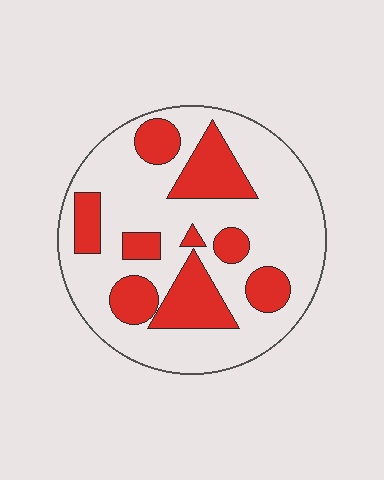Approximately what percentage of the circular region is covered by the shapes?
Approximately 30%.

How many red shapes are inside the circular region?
9.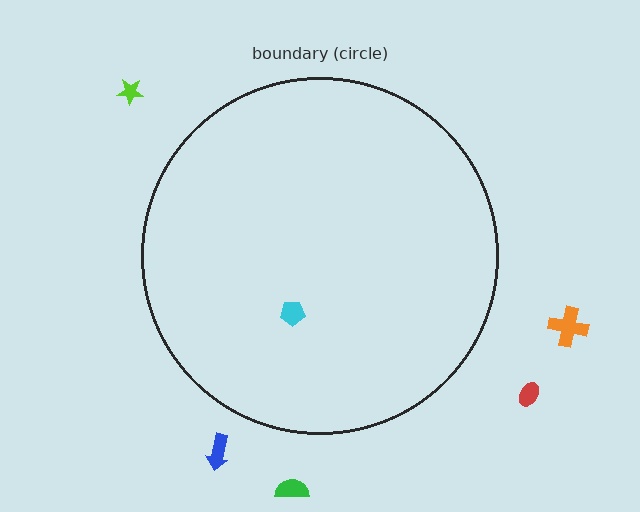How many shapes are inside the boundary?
1 inside, 5 outside.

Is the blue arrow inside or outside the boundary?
Outside.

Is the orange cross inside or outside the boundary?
Outside.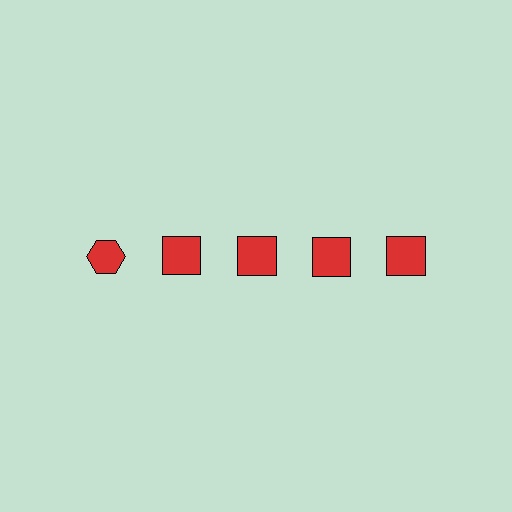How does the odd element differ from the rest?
It has a different shape: hexagon instead of square.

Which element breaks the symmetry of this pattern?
The red hexagon in the top row, leftmost column breaks the symmetry. All other shapes are red squares.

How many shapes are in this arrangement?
There are 5 shapes arranged in a grid pattern.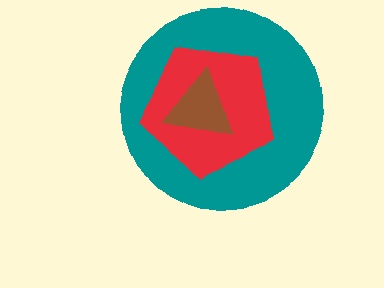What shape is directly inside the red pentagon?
The brown triangle.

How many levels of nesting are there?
3.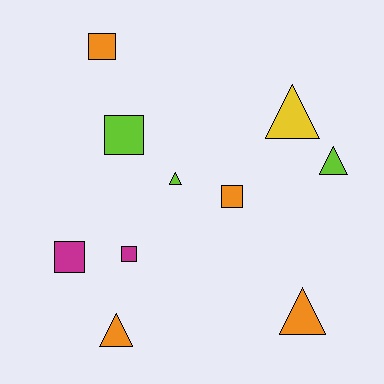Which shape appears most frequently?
Triangle, with 5 objects.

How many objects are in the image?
There are 10 objects.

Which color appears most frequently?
Orange, with 4 objects.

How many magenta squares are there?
There are 2 magenta squares.